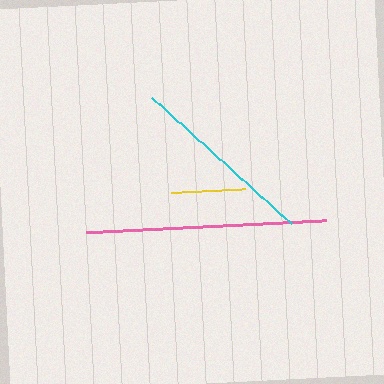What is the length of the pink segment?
The pink segment is approximately 240 pixels long.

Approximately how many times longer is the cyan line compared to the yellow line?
The cyan line is approximately 2.6 times the length of the yellow line.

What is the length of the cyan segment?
The cyan segment is approximately 188 pixels long.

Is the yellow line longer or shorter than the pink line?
The pink line is longer than the yellow line.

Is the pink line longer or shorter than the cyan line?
The pink line is longer than the cyan line.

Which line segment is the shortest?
The yellow line is the shortest at approximately 73 pixels.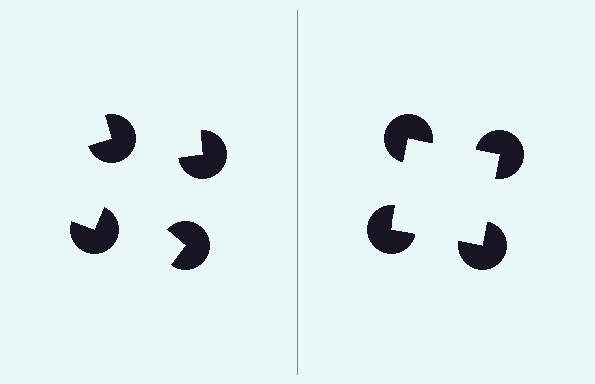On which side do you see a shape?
An illusory square appears on the right side. On the left side the wedge cuts are rotated, so no coherent shape forms.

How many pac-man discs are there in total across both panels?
8 — 4 on each side.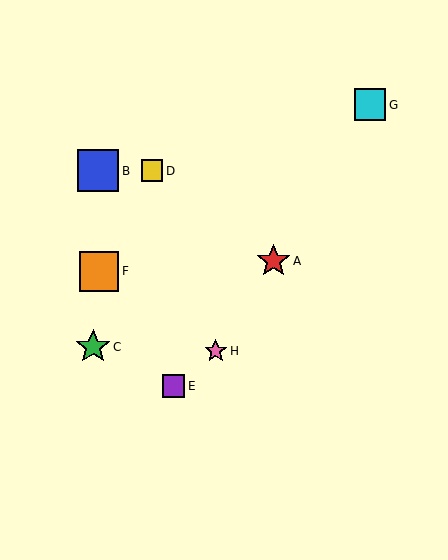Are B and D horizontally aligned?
Yes, both are at y≈171.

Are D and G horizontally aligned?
No, D is at y≈171 and G is at y≈105.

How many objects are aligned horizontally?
2 objects (B, D) are aligned horizontally.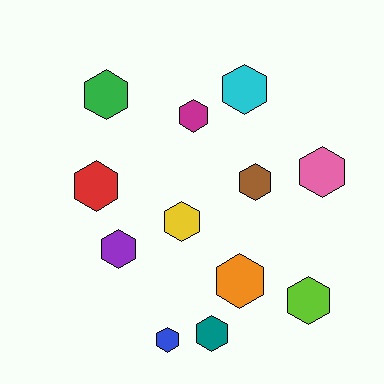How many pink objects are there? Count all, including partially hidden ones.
There is 1 pink object.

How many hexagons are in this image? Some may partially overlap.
There are 12 hexagons.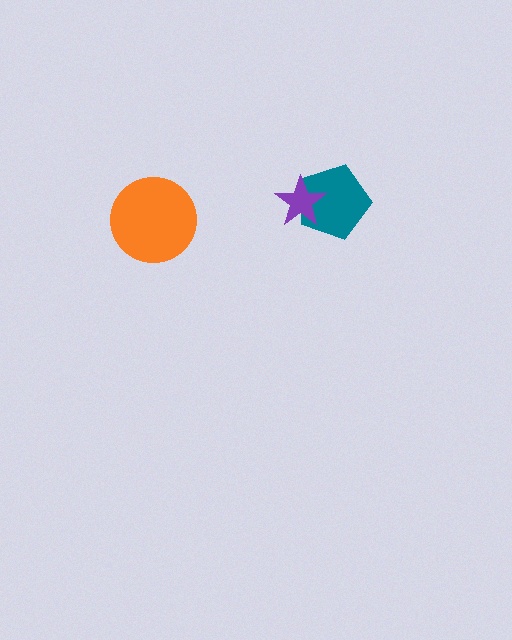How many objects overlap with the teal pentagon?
1 object overlaps with the teal pentagon.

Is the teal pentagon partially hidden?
Yes, it is partially covered by another shape.